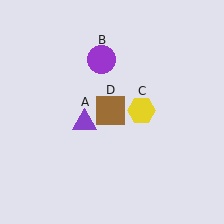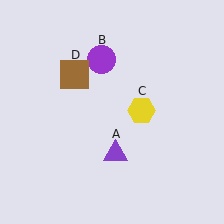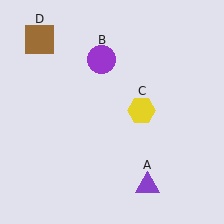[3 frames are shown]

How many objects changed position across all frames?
2 objects changed position: purple triangle (object A), brown square (object D).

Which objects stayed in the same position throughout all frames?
Purple circle (object B) and yellow hexagon (object C) remained stationary.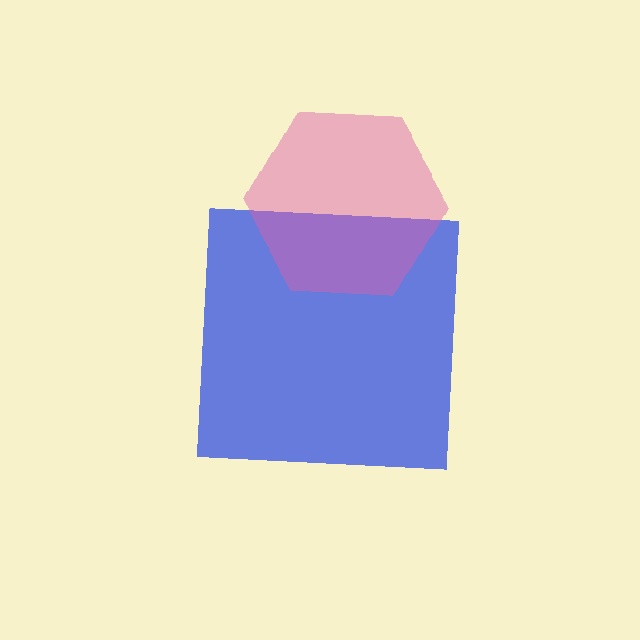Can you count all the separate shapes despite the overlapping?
Yes, there are 2 separate shapes.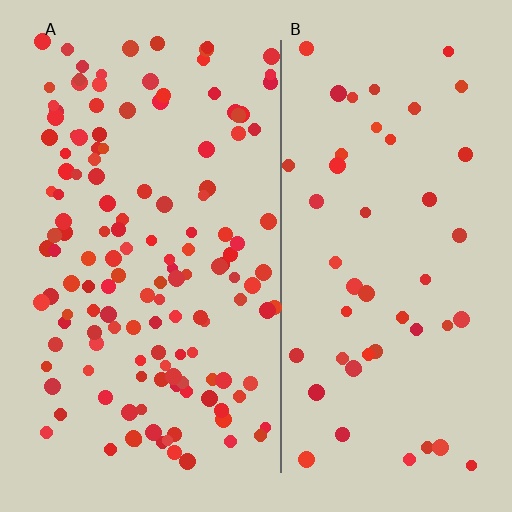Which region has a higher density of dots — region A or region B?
A (the left).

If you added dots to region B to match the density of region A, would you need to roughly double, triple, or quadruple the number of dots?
Approximately triple.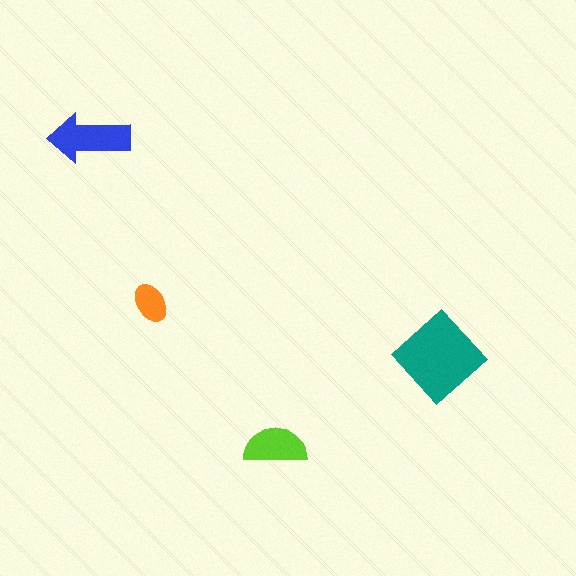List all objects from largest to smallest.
The teal diamond, the blue arrow, the lime semicircle, the orange ellipse.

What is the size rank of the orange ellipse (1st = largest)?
4th.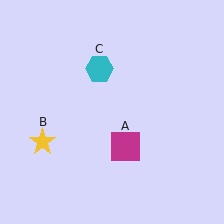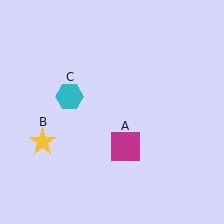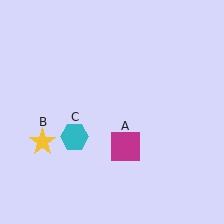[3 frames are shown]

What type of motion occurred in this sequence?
The cyan hexagon (object C) rotated counterclockwise around the center of the scene.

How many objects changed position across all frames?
1 object changed position: cyan hexagon (object C).